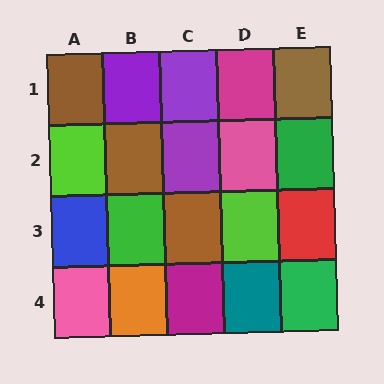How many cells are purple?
3 cells are purple.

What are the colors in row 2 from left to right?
Lime, brown, purple, pink, green.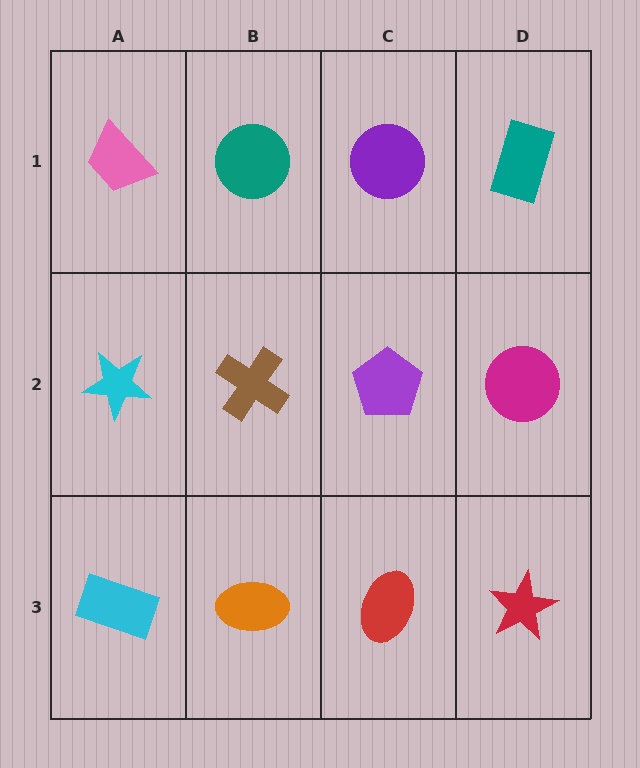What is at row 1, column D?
A teal rectangle.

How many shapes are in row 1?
4 shapes.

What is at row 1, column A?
A pink trapezoid.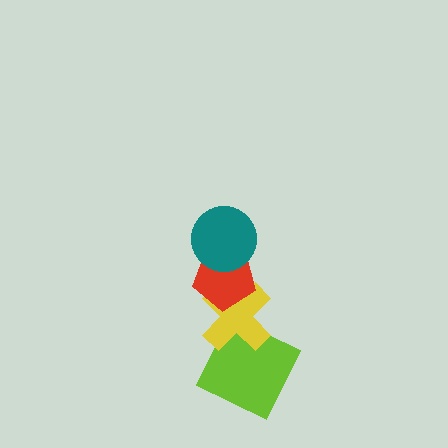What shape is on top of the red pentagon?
The teal circle is on top of the red pentagon.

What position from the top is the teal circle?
The teal circle is 1st from the top.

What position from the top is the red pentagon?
The red pentagon is 2nd from the top.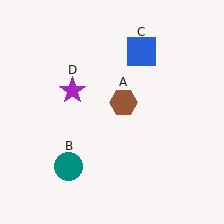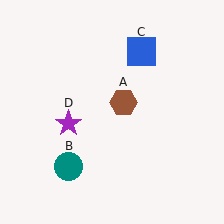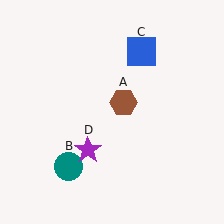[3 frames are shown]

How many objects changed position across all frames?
1 object changed position: purple star (object D).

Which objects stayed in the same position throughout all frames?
Brown hexagon (object A) and teal circle (object B) and blue square (object C) remained stationary.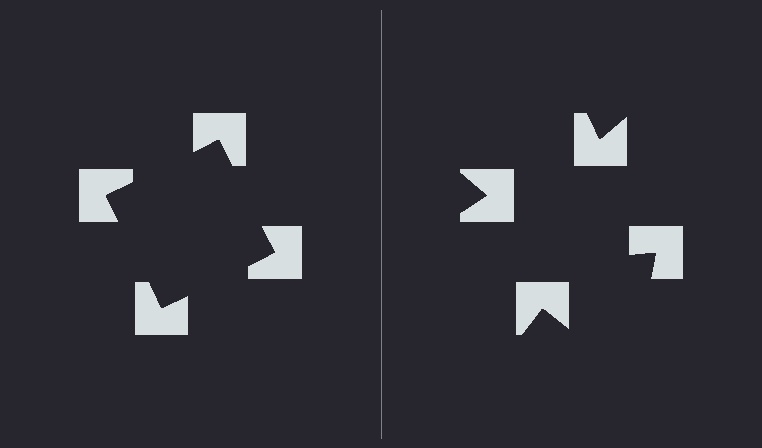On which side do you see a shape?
An illusory square appears on the left side. On the right side the wedge cuts are rotated, so no coherent shape forms.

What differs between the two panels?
The notched squares are positioned identically on both sides; only the wedge orientations differ. On the left they align to a square; on the right they are misaligned.